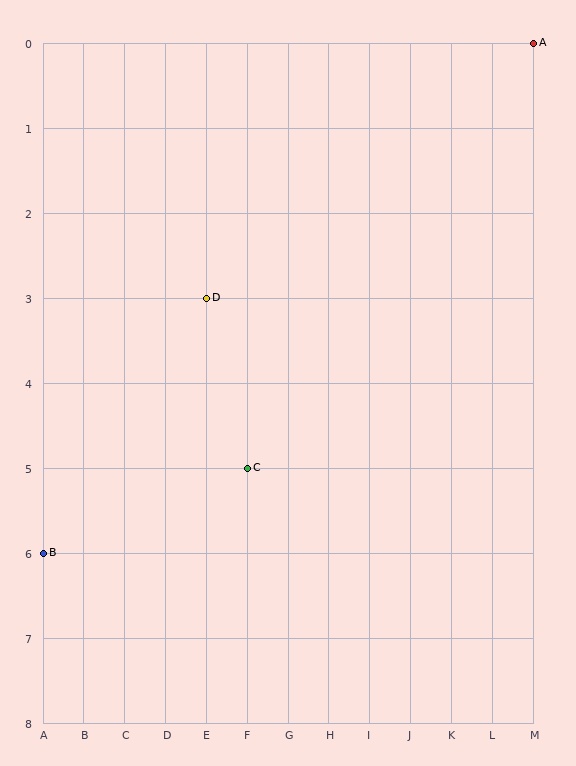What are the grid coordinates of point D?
Point D is at grid coordinates (E, 3).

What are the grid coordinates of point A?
Point A is at grid coordinates (M, 0).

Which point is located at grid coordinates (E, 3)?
Point D is at (E, 3).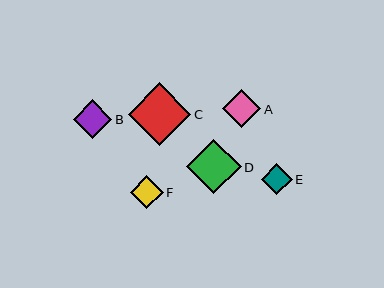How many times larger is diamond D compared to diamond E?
Diamond D is approximately 1.8 times the size of diamond E.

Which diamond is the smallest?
Diamond E is the smallest with a size of approximately 30 pixels.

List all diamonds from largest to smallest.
From largest to smallest: C, D, B, A, F, E.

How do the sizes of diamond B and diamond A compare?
Diamond B and diamond A are approximately the same size.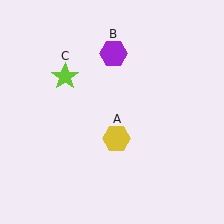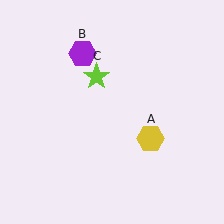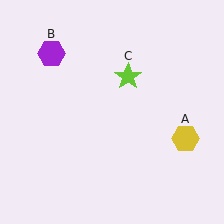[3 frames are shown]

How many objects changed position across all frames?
3 objects changed position: yellow hexagon (object A), purple hexagon (object B), lime star (object C).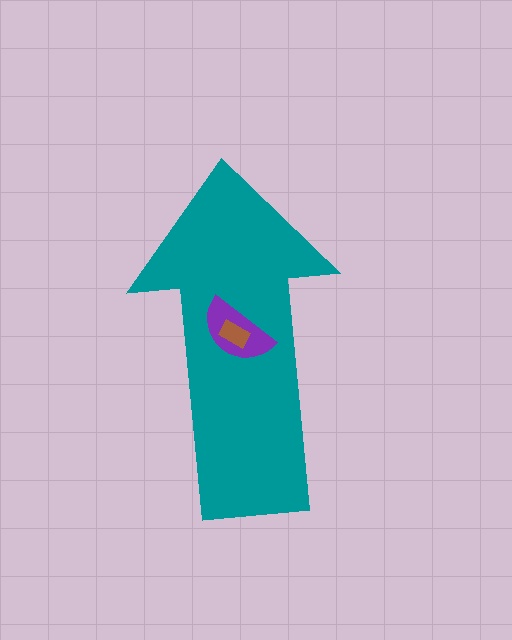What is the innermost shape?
The brown rectangle.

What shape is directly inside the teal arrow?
The purple semicircle.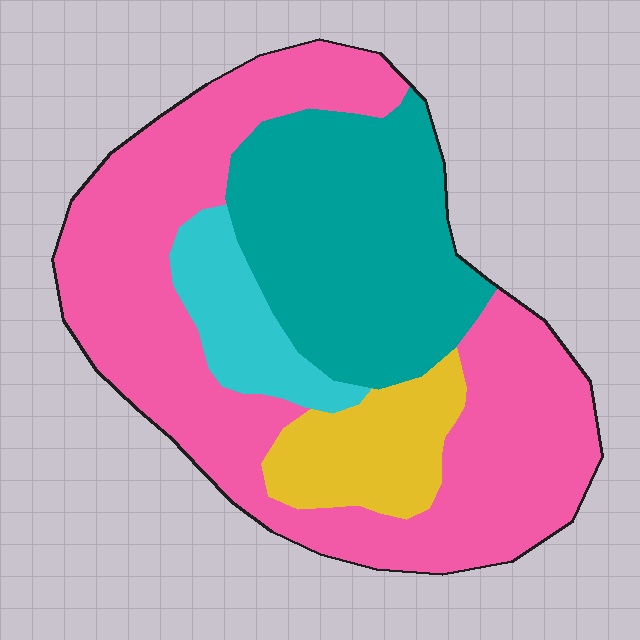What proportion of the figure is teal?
Teal covers around 30% of the figure.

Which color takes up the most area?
Pink, at roughly 50%.